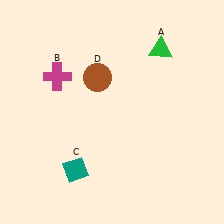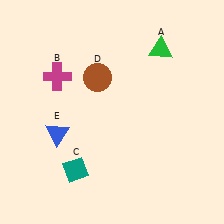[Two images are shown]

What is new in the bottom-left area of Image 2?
A blue triangle (E) was added in the bottom-left area of Image 2.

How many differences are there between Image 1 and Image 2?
There is 1 difference between the two images.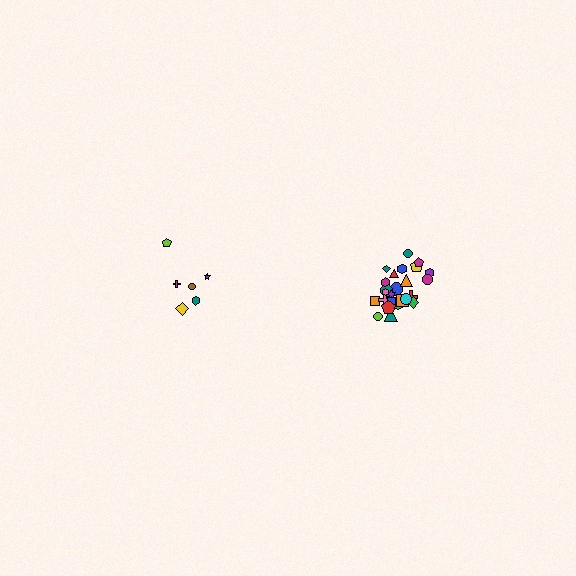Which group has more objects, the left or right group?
The right group.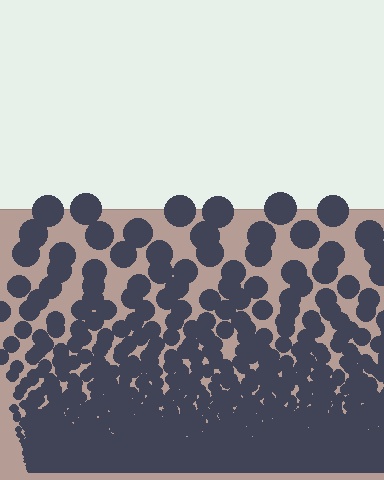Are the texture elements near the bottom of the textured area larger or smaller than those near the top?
Smaller. The gradient is inverted — elements near the bottom are smaller and denser.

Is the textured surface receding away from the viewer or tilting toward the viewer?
The surface appears to tilt toward the viewer. Texture elements get larger and sparser toward the top.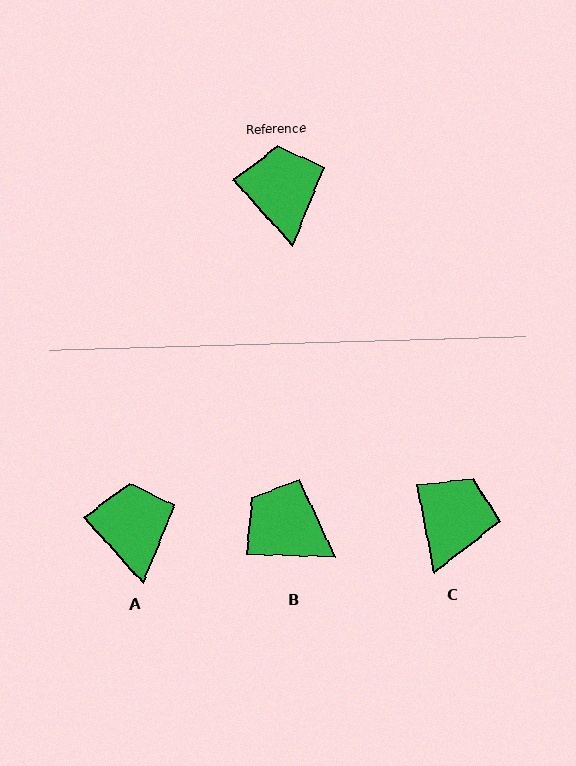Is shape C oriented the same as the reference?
No, it is off by about 31 degrees.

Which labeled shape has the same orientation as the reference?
A.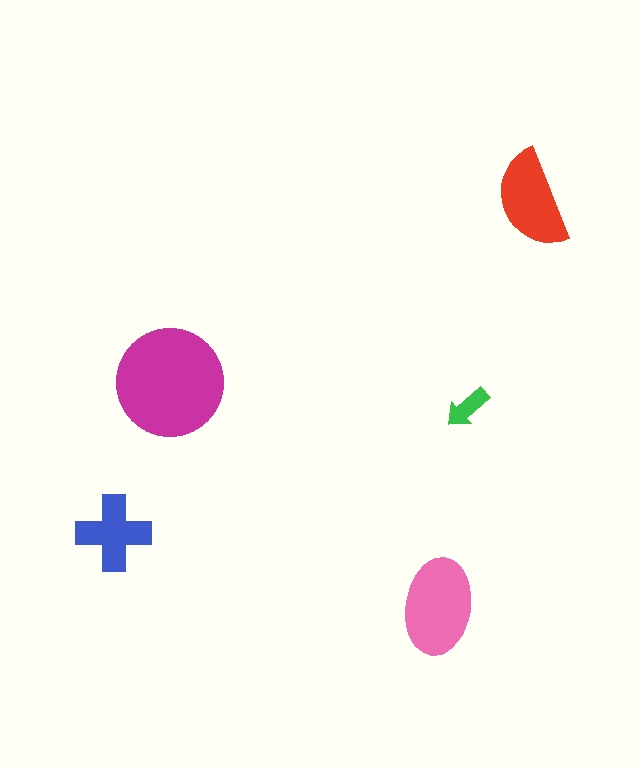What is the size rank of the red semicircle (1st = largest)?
3rd.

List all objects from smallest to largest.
The green arrow, the blue cross, the red semicircle, the pink ellipse, the magenta circle.